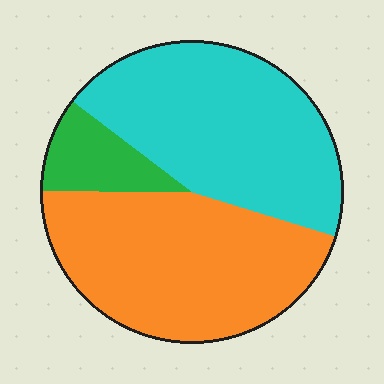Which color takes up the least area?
Green, at roughly 10%.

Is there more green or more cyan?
Cyan.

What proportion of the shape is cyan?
Cyan covers around 45% of the shape.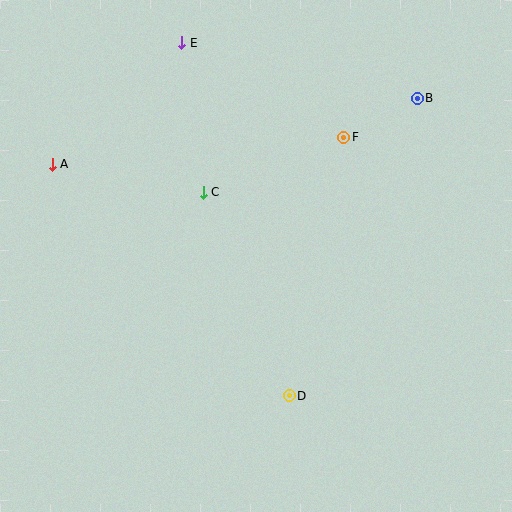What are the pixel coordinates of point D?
Point D is at (289, 396).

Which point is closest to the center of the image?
Point C at (203, 192) is closest to the center.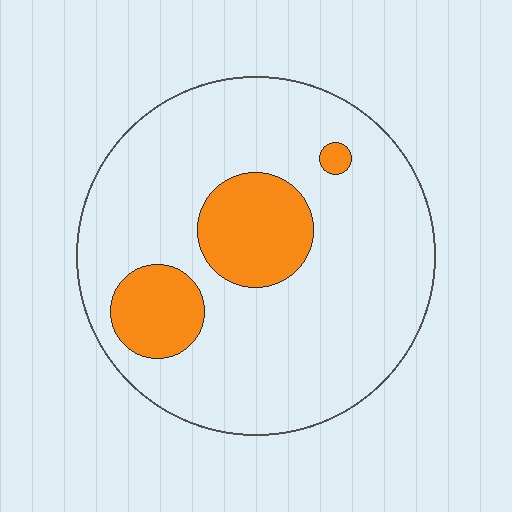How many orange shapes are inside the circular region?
3.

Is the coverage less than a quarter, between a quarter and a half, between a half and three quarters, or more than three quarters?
Less than a quarter.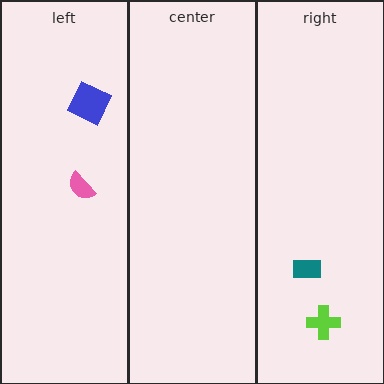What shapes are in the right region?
The teal rectangle, the lime cross.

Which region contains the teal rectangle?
The right region.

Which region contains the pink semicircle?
The left region.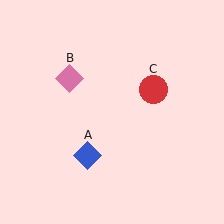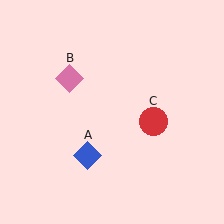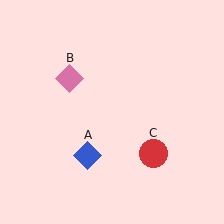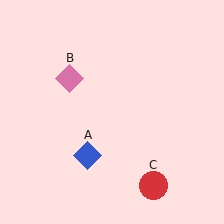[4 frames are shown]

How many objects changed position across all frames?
1 object changed position: red circle (object C).